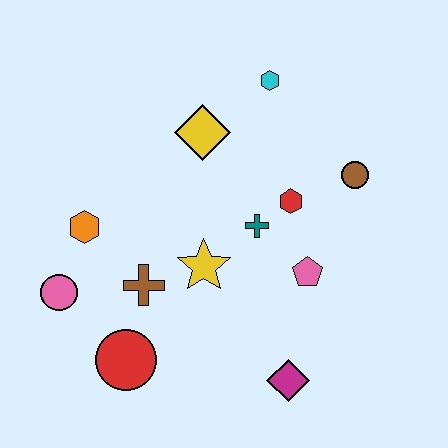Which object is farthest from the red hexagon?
The pink circle is farthest from the red hexagon.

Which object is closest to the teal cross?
The red hexagon is closest to the teal cross.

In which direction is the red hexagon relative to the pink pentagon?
The red hexagon is above the pink pentagon.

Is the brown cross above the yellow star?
No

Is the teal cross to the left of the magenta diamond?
Yes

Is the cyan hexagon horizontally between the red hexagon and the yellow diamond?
Yes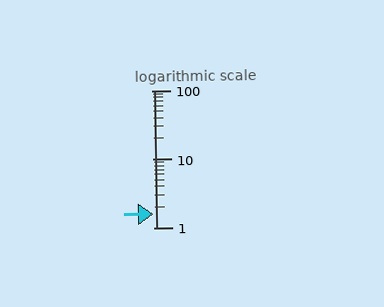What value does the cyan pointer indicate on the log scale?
The pointer indicates approximately 1.6.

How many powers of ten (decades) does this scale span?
The scale spans 2 decades, from 1 to 100.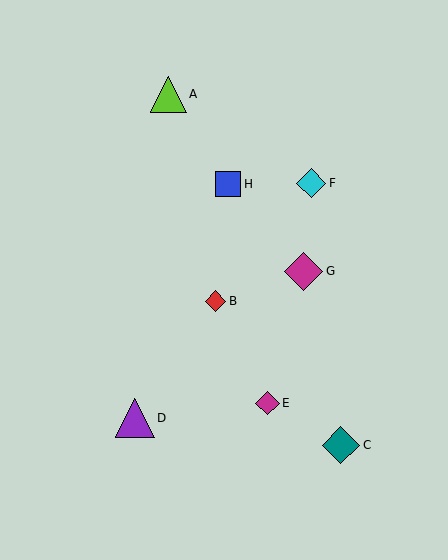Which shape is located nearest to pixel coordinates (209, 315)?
The red diamond (labeled B) at (216, 301) is nearest to that location.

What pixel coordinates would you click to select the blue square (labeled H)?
Click at (228, 184) to select the blue square H.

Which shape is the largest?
The purple triangle (labeled D) is the largest.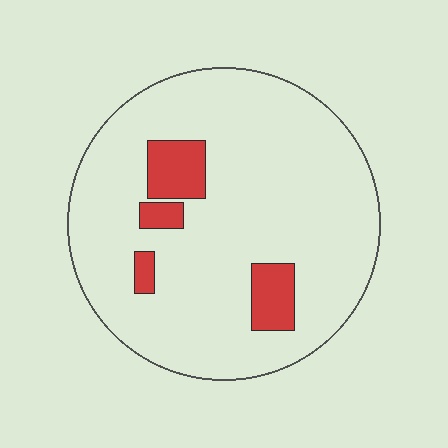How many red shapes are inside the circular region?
4.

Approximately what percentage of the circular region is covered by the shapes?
Approximately 10%.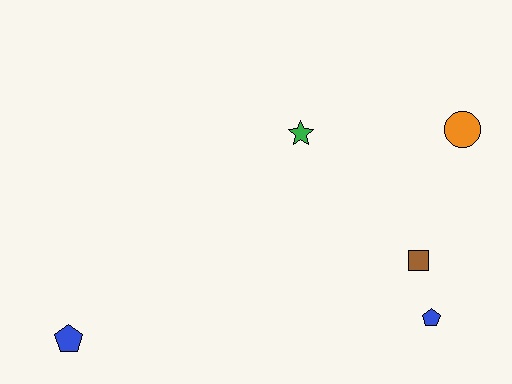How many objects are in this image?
There are 5 objects.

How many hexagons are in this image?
There are no hexagons.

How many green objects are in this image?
There is 1 green object.